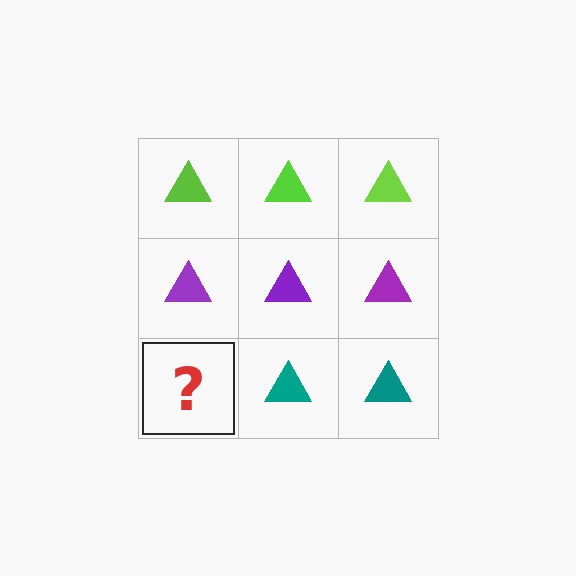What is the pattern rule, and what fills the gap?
The rule is that each row has a consistent color. The gap should be filled with a teal triangle.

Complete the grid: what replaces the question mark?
The question mark should be replaced with a teal triangle.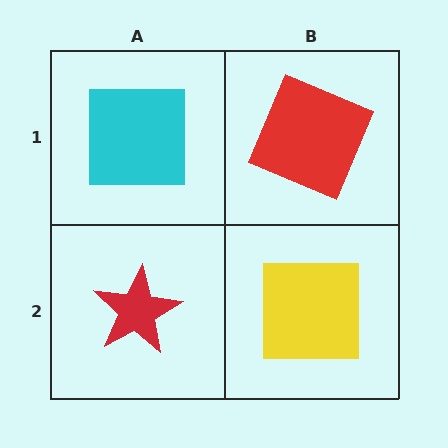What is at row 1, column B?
A red square.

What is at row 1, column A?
A cyan square.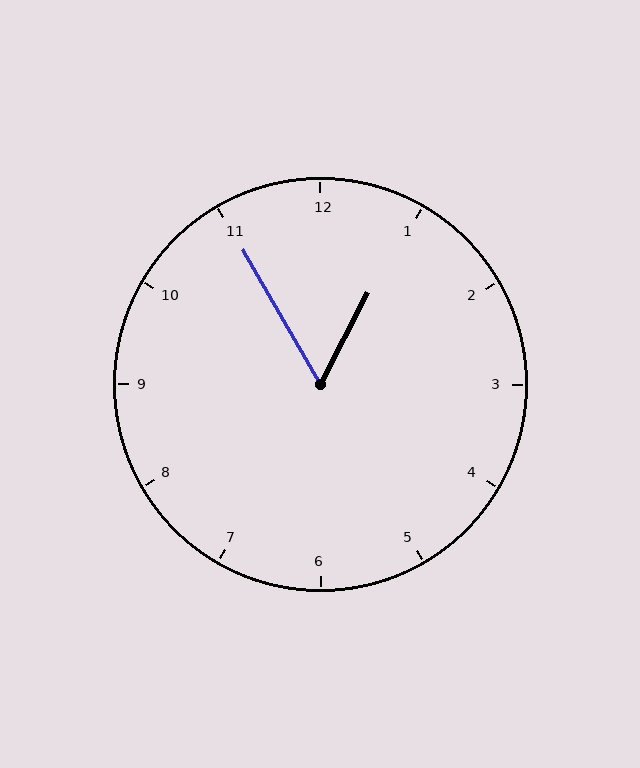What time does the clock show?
12:55.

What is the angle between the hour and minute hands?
Approximately 58 degrees.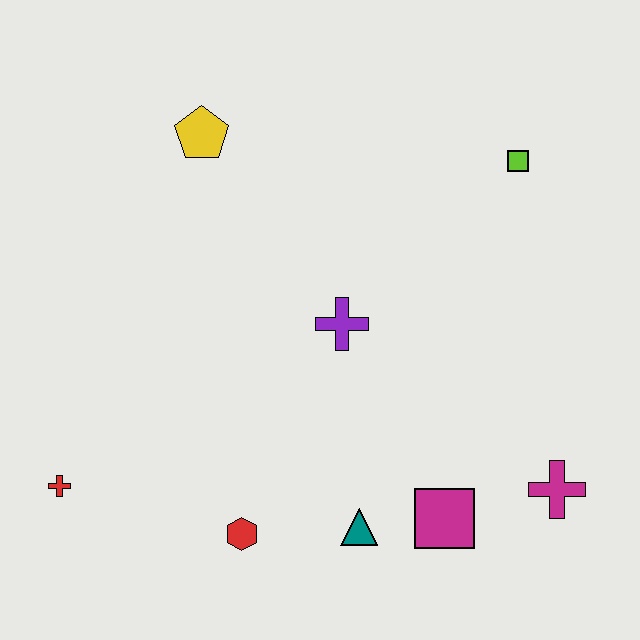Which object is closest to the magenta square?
The teal triangle is closest to the magenta square.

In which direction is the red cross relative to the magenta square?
The red cross is to the left of the magenta square.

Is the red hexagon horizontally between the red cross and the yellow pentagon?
No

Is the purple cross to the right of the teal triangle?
No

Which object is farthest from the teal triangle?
The yellow pentagon is farthest from the teal triangle.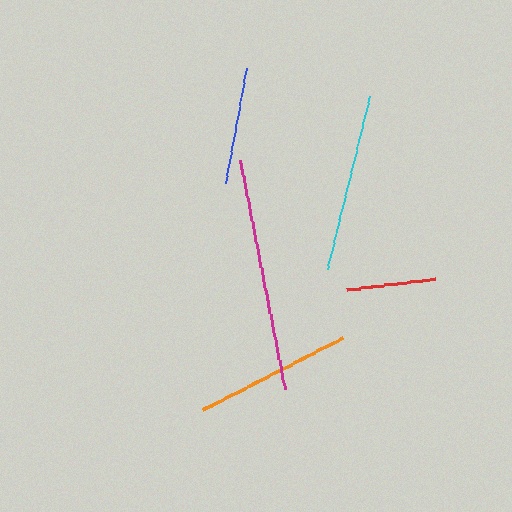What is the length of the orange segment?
The orange segment is approximately 158 pixels long.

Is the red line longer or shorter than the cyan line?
The cyan line is longer than the red line.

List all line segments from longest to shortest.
From longest to shortest: magenta, cyan, orange, blue, red.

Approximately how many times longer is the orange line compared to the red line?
The orange line is approximately 1.8 times the length of the red line.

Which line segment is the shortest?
The red line is the shortest at approximately 89 pixels.